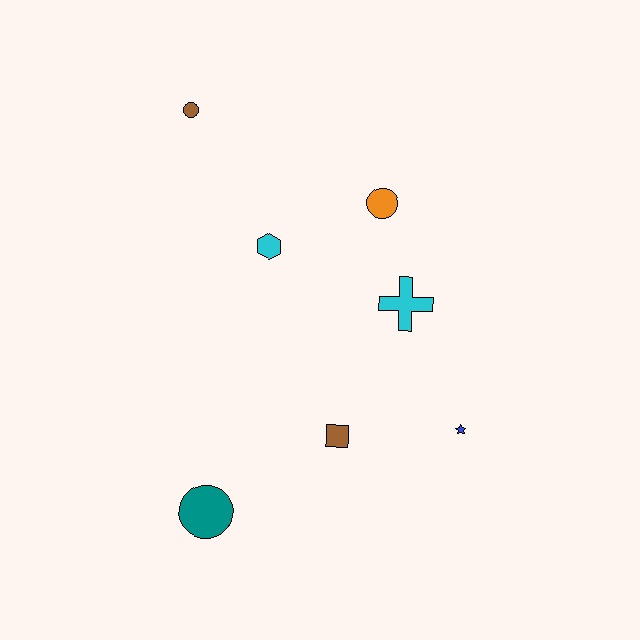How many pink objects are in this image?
There are no pink objects.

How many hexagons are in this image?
There is 1 hexagon.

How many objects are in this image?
There are 7 objects.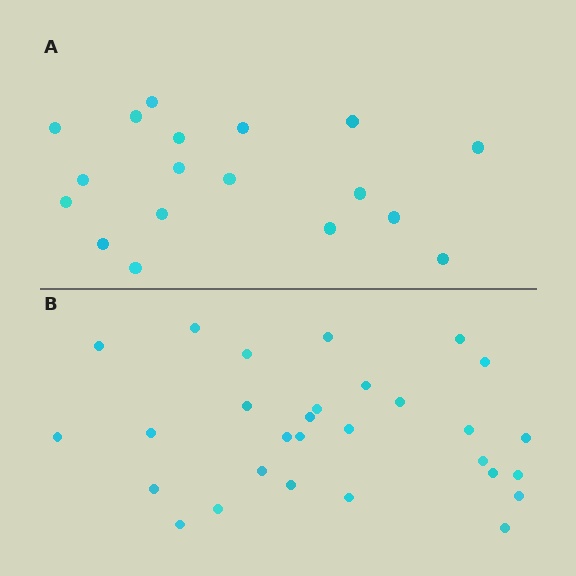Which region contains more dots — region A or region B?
Region B (the bottom region) has more dots.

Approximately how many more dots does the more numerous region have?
Region B has roughly 12 or so more dots than region A.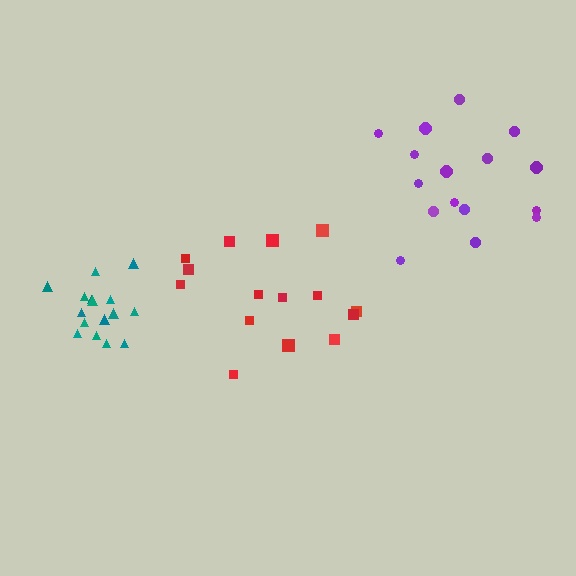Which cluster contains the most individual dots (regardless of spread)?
Purple (16).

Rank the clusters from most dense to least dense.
teal, purple, red.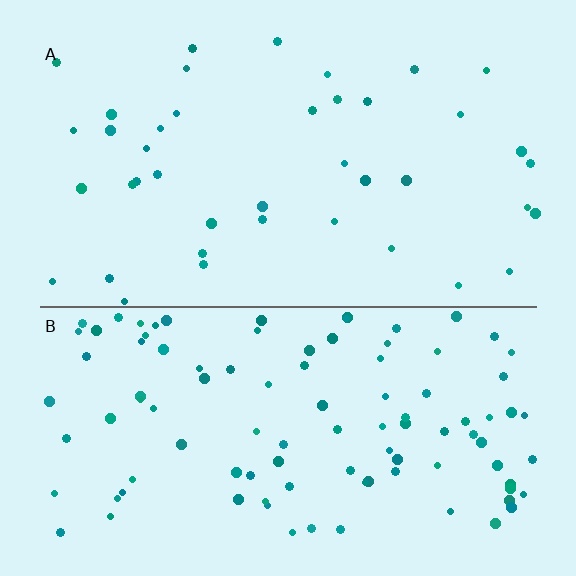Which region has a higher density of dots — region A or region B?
B (the bottom).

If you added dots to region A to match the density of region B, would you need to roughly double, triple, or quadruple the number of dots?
Approximately double.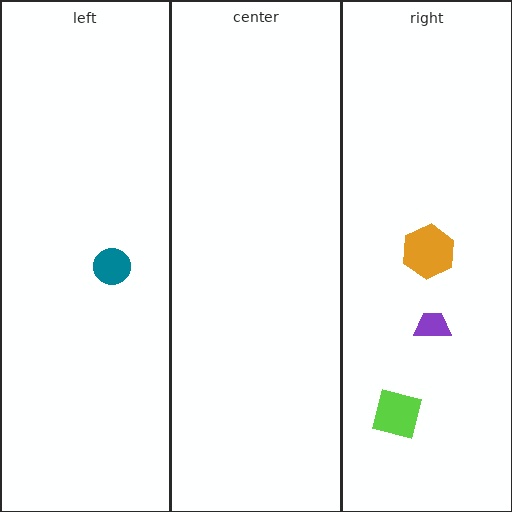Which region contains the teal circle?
The left region.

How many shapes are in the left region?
1.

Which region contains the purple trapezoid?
The right region.